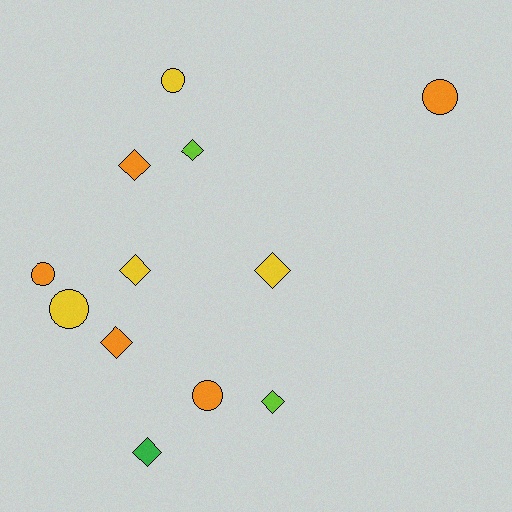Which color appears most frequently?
Orange, with 5 objects.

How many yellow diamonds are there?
There are 2 yellow diamonds.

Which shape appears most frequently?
Diamond, with 7 objects.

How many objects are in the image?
There are 12 objects.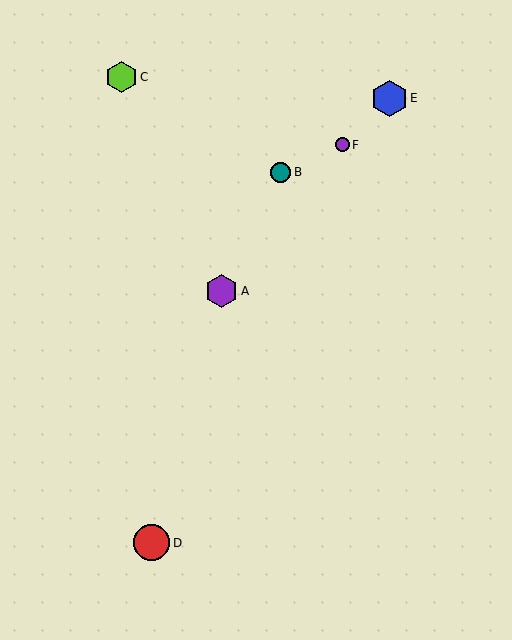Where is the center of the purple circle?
The center of the purple circle is at (342, 145).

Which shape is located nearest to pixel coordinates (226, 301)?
The purple hexagon (labeled A) at (222, 291) is nearest to that location.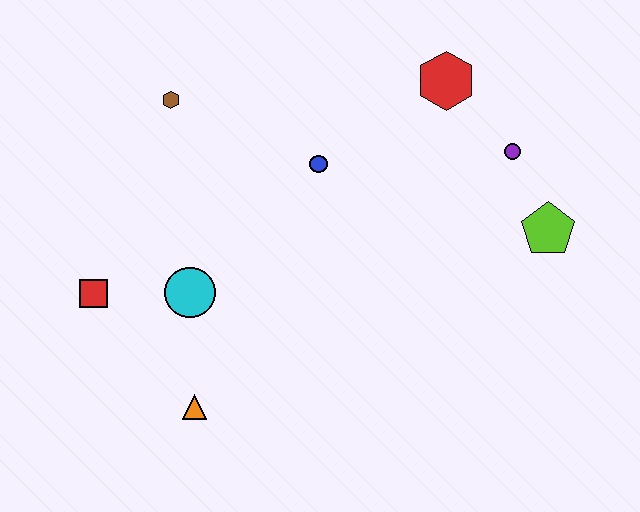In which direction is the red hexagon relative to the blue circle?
The red hexagon is to the right of the blue circle.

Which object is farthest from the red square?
The lime pentagon is farthest from the red square.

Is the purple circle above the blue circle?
Yes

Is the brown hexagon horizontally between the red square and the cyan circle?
Yes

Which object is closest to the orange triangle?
The cyan circle is closest to the orange triangle.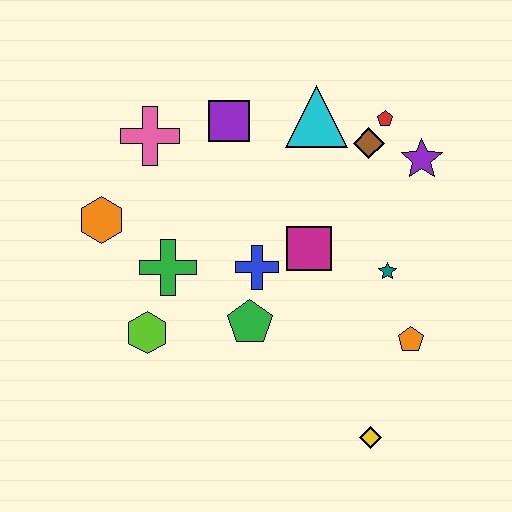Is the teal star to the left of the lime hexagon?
No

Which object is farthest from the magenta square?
The orange hexagon is farthest from the magenta square.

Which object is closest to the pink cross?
The purple square is closest to the pink cross.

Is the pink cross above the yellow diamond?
Yes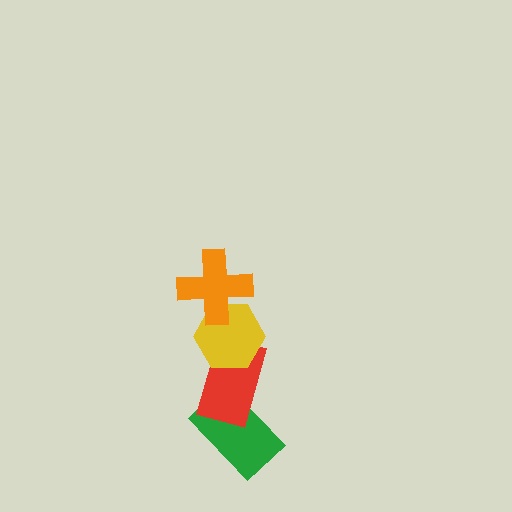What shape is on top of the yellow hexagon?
The orange cross is on top of the yellow hexagon.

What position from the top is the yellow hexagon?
The yellow hexagon is 2nd from the top.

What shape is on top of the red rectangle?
The yellow hexagon is on top of the red rectangle.